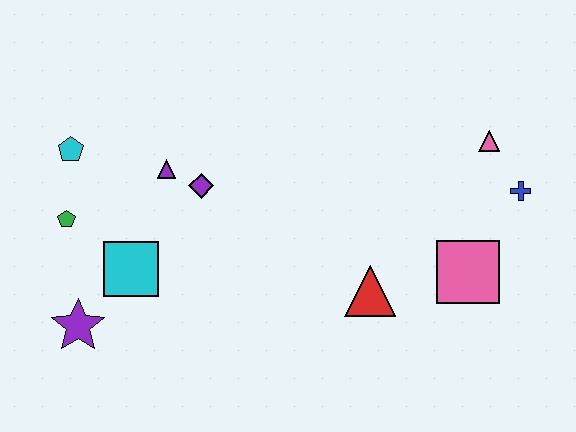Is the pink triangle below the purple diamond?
No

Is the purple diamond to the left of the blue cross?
Yes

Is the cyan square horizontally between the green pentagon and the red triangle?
Yes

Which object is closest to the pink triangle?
The blue cross is closest to the pink triangle.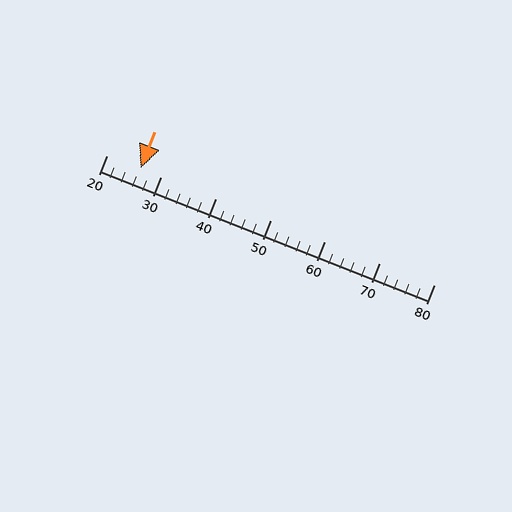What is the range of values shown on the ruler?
The ruler shows values from 20 to 80.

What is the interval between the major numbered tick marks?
The major tick marks are spaced 10 units apart.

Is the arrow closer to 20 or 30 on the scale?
The arrow is closer to 30.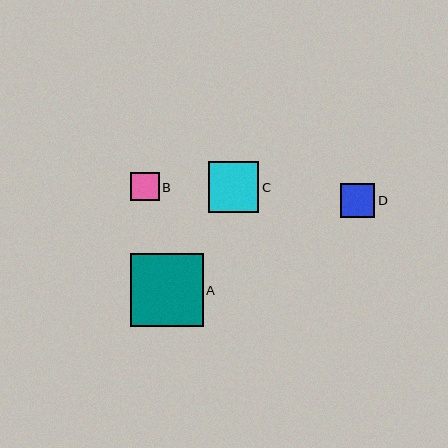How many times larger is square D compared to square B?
Square D is approximately 1.2 times the size of square B.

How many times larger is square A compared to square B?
Square A is approximately 2.6 times the size of square B.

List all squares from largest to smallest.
From largest to smallest: A, C, D, B.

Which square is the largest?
Square A is the largest with a size of approximately 73 pixels.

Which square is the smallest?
Square B is the smallest with a size of approximately 28 pixels.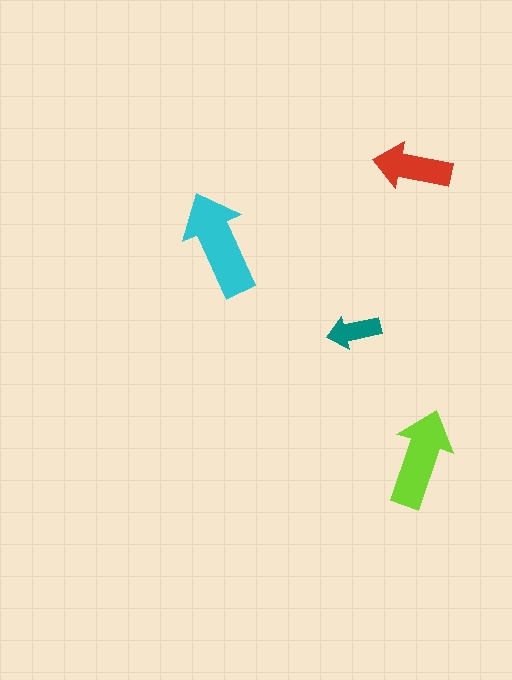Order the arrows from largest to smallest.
the cyan one, the lime one, the red one, the teal one.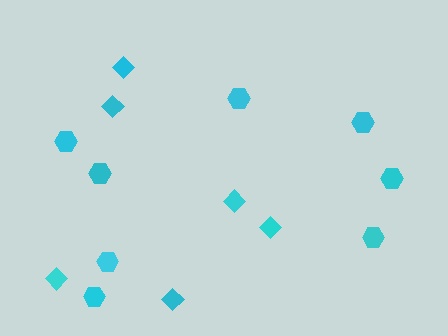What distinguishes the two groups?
There are 2 groups: one group of diamonds (6) and one group of hexagons (8).